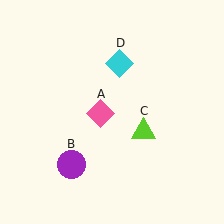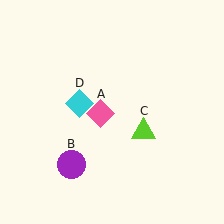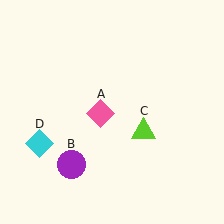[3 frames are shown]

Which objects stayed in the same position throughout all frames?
Pink diamond (object A) and purple circle (object B) and lime triangle (object C) remained stationary.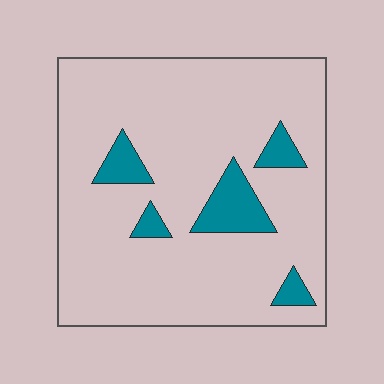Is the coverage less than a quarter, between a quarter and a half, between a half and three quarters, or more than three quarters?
Less than a quarter.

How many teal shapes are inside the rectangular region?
5.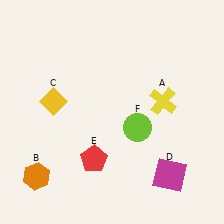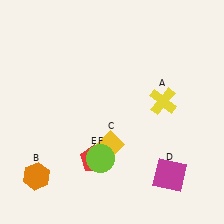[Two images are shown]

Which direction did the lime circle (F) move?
The lime circle (F) moved left.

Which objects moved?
The objects that moved are: the yellow diamond (C), the lime circle (F).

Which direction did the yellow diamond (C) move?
The yellow diamond (C) moved right.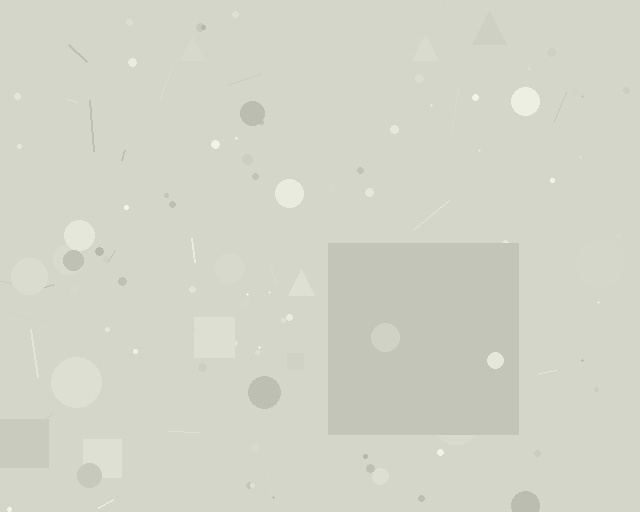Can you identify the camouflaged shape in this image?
The camouflaged shape is a square.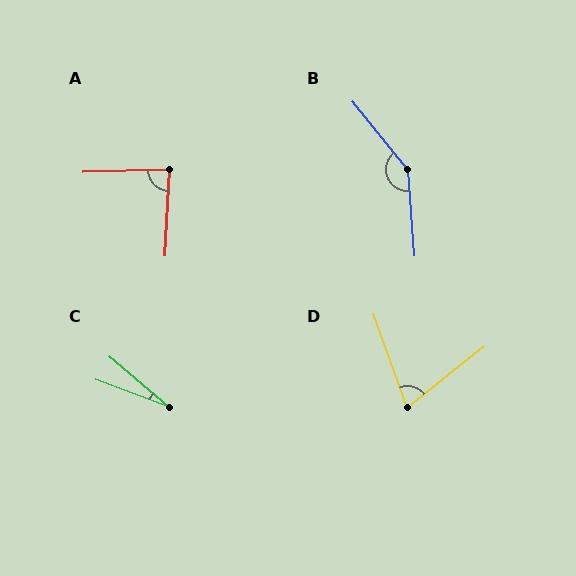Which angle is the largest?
B, at approximately 145 degrees.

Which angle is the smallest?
C, at approximately 20 degrees.